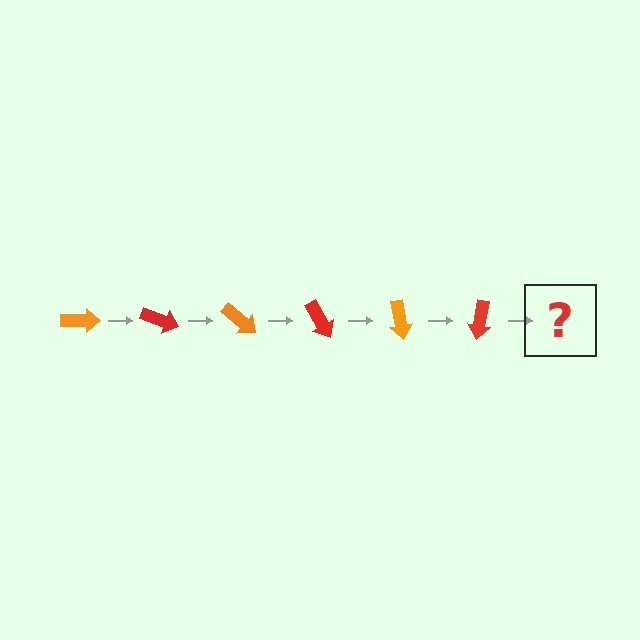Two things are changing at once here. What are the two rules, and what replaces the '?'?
The two rules are that it rotates 20 degrees each step and the color cycles through orange and red. The '?' should be an orange arrow, rotated 120 degrees from the start.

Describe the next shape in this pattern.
It should be an orange arrow, rotated 120 degrees from the start.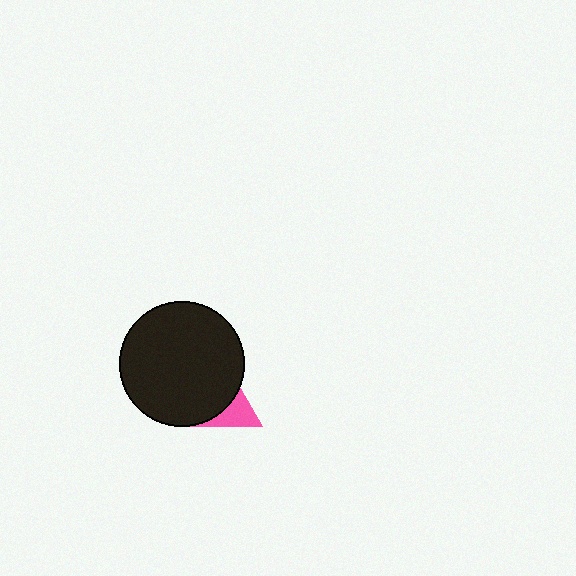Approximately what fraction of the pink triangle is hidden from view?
Roughly 67% of the pink triangle is hidden behind the black circle.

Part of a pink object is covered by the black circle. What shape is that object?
It is a triangle.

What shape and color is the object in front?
The object in front is a black circle.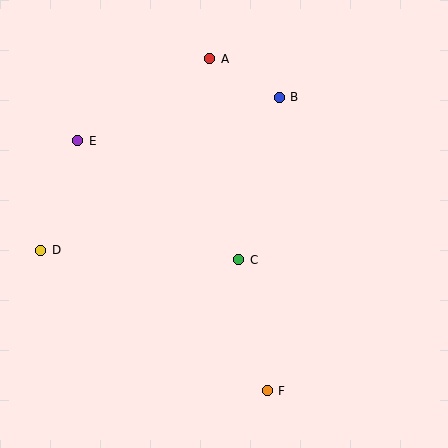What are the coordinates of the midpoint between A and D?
The midpoint between A and D is at (125, 155).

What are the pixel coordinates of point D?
Point D is at (41, 250).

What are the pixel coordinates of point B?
Point B is at (279, 97).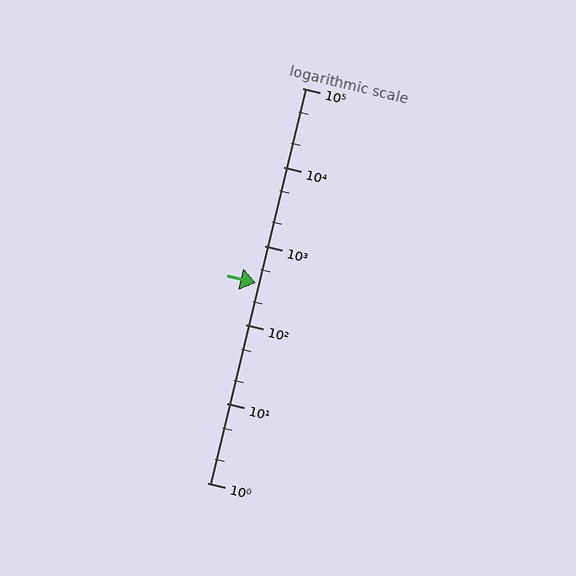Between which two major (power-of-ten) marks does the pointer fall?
The pointer is between 100 and 1000.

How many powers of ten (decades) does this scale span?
The scale spans 5 decades, from 1 to 100000.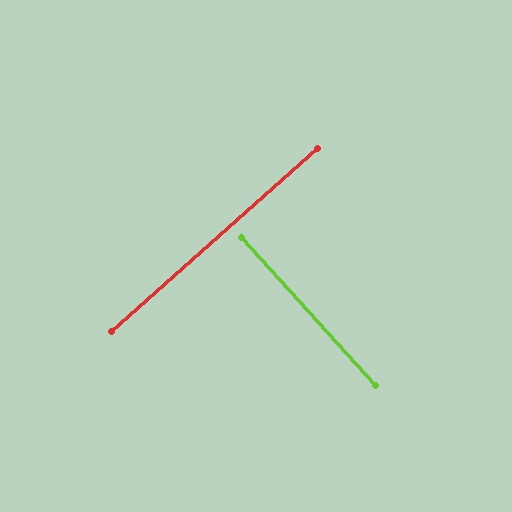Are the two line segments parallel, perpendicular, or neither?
Perpendicular — they meet at approximately 90°.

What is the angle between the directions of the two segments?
Approximately 90 degrees.